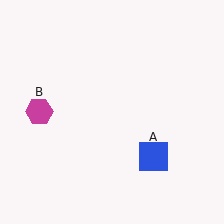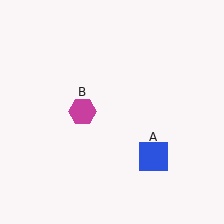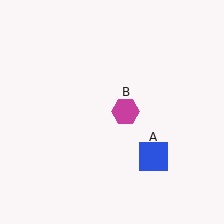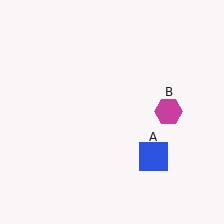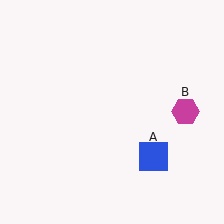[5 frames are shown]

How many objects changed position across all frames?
1 object changed position: magenta hexagon (object B).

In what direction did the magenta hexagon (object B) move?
The magenta hexagon (object B) moved right.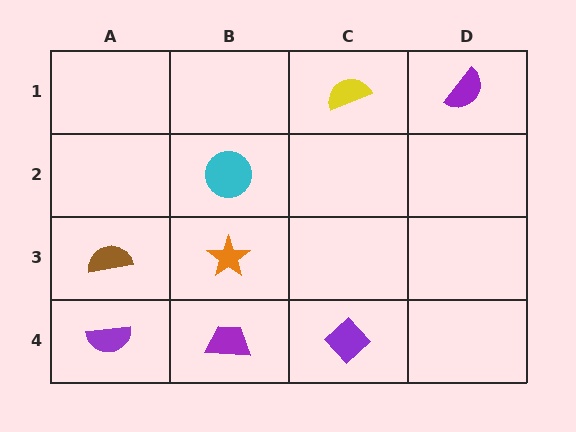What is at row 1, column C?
A yellow semicircle.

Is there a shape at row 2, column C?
No, that cell is empty.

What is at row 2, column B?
A cyan circle.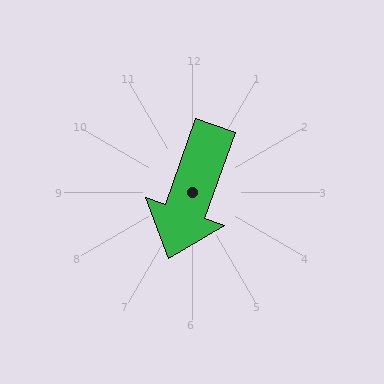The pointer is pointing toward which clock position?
Roughly 7 o'clock.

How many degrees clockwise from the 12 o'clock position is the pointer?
Approximately 199 degrees.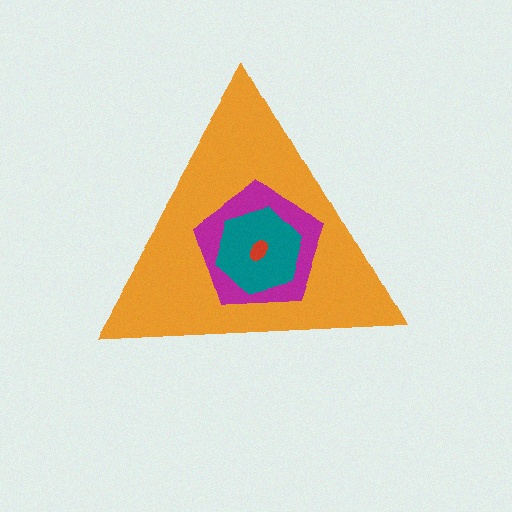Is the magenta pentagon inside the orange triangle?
Yes.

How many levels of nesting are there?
4.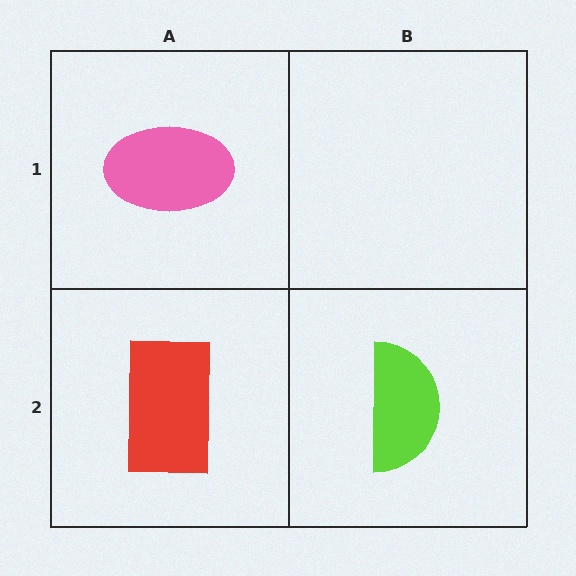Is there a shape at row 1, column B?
No, that cell is empty.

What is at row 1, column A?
A pink ellipse.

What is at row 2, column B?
A lime semicircle.